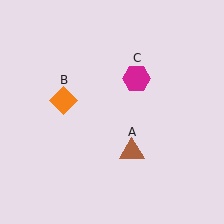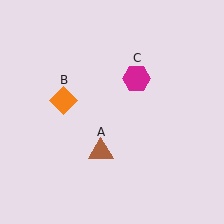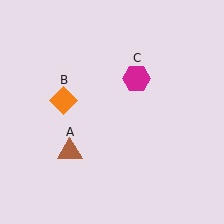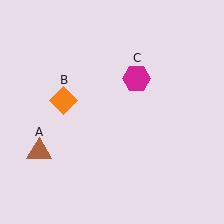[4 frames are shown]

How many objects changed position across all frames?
1 object changed position: brown triangle (object A).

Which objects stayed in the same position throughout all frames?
Orange diamond (object B) and magenta hexagon (object C) remained stationary.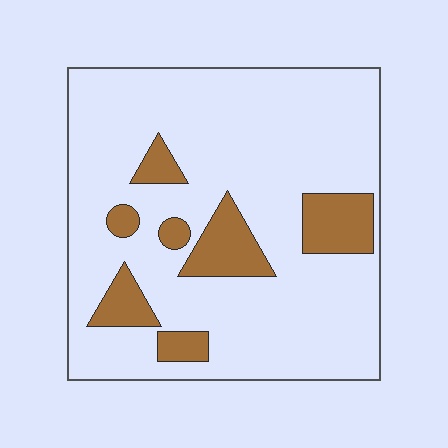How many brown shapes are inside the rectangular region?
7.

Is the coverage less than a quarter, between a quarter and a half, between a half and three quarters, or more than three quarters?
Less than a quarter.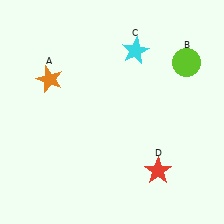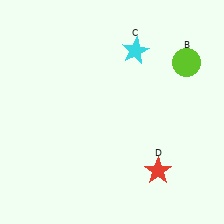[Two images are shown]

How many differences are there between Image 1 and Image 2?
There is 1 difference between the two images.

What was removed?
The orange star (A) was removed in Image 2.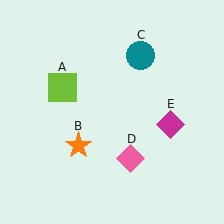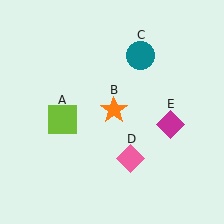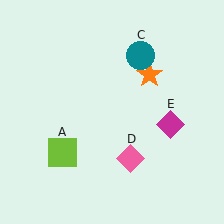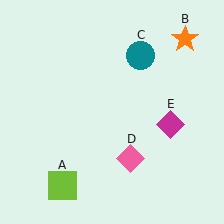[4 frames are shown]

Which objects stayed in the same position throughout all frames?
Teal circle (object C) and pink diamond (object D) and magenta diamond (object E) remained stationary.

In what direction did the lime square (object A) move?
The lime square (object A) moved down.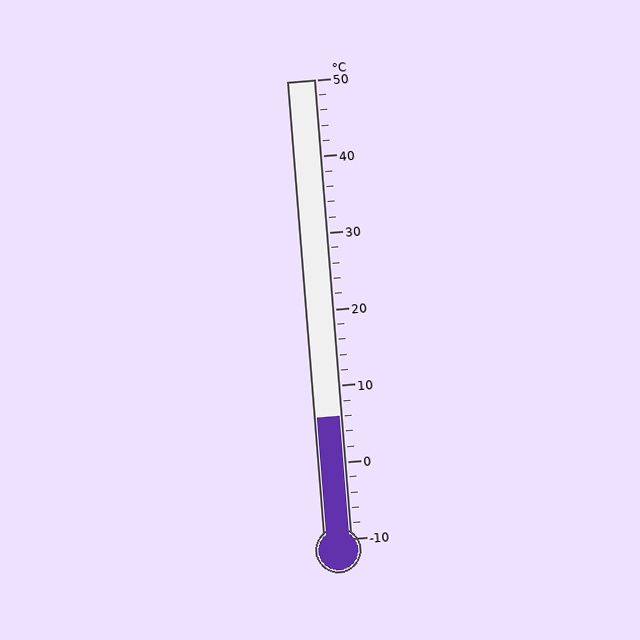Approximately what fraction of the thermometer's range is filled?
The thermometer is filled to approximately 25% of its range.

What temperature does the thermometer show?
The thermometer shows approximately 6°C.